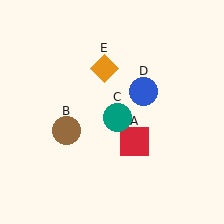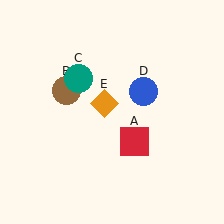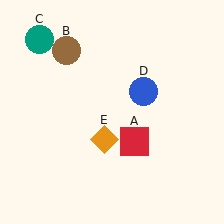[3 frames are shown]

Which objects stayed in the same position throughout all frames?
Red square (object A) and blue circle (object D) remained stationary.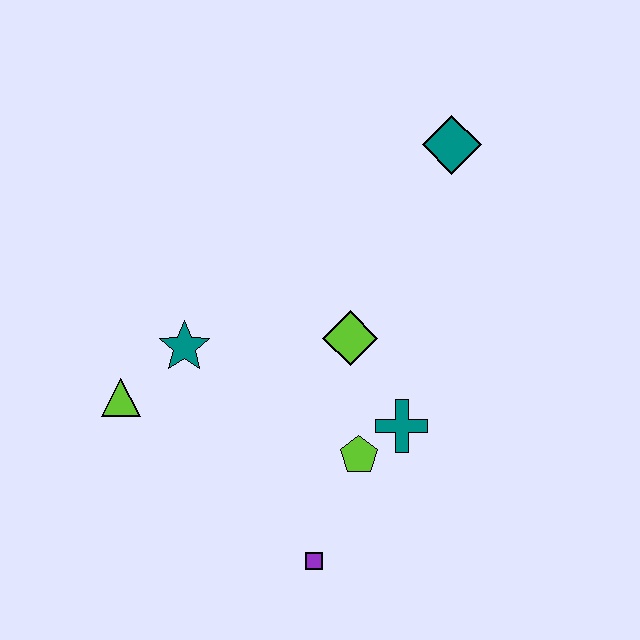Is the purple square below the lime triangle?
Yes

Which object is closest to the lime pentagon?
The teal cross is closest to the lime pentagon.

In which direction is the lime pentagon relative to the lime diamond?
The lime pentagon is below the lime diamond.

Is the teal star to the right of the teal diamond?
No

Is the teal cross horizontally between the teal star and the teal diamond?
Yes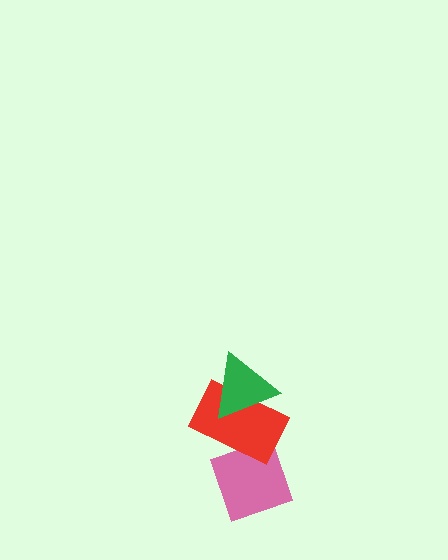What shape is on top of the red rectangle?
The green triangle is on top of the red rectangle.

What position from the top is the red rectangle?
The red rectangle is 2nd from the top.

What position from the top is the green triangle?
The green triangle is 1st from the top.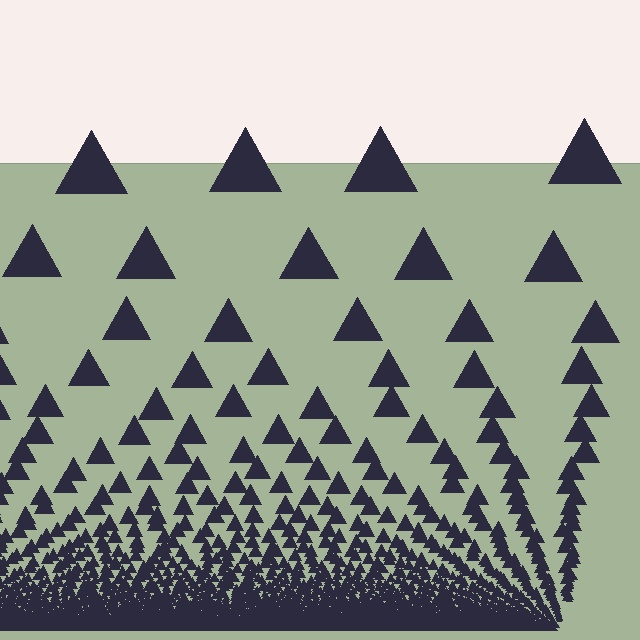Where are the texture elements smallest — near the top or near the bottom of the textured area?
Near the bottom.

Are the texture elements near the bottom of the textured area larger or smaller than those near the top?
Smaller. The gradient is inverted — elements near the bottom are smaller and denser.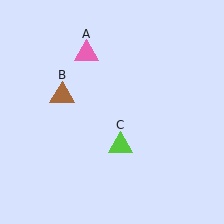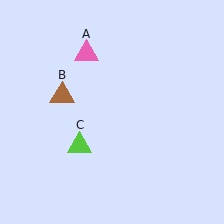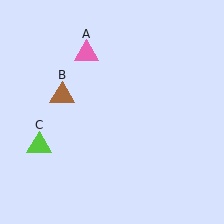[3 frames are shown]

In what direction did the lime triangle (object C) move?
The lime triangle (object C) moved left.